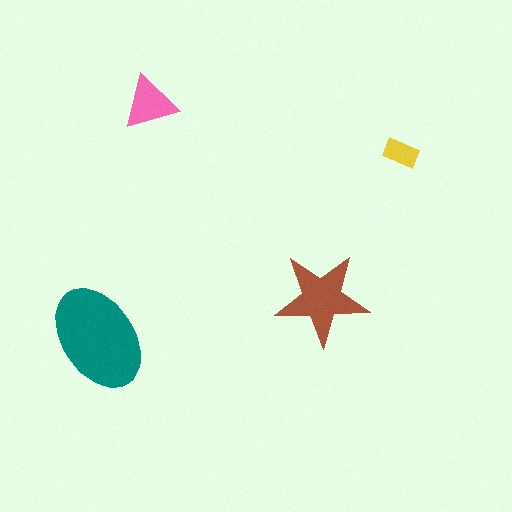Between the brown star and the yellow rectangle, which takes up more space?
The brown star.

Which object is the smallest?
The yellow rectangle.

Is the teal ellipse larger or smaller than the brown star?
Larger.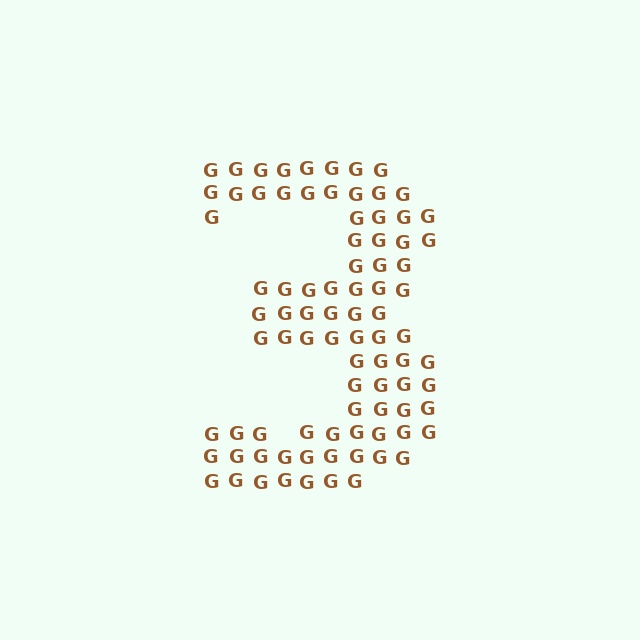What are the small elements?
The small elements are letter G's.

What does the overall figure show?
The overall figure shows the digit 3.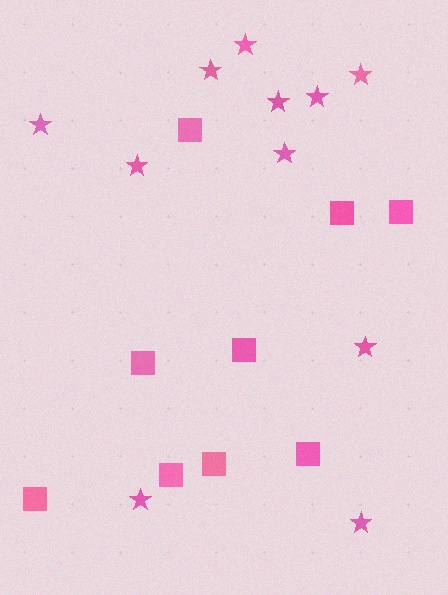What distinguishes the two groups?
There are 2 groups: one group of squares (9) and one group of stars (11).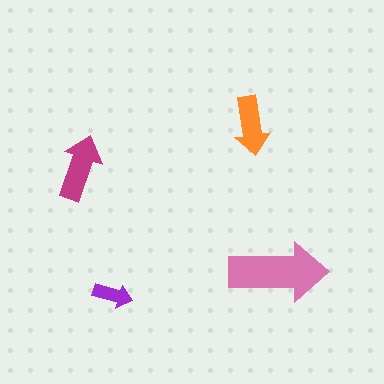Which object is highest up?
The orange arrow is topmost.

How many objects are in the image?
There are 4 objects in the image.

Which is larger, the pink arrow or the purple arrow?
The pink one.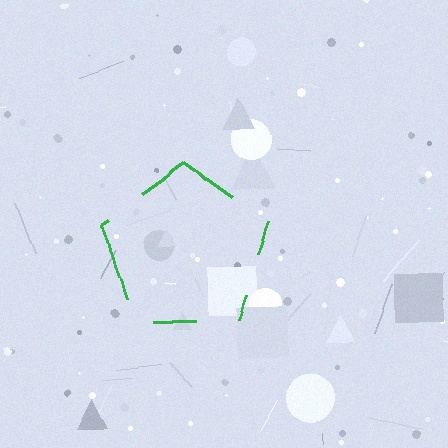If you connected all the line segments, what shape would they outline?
They would outline a pentagon.